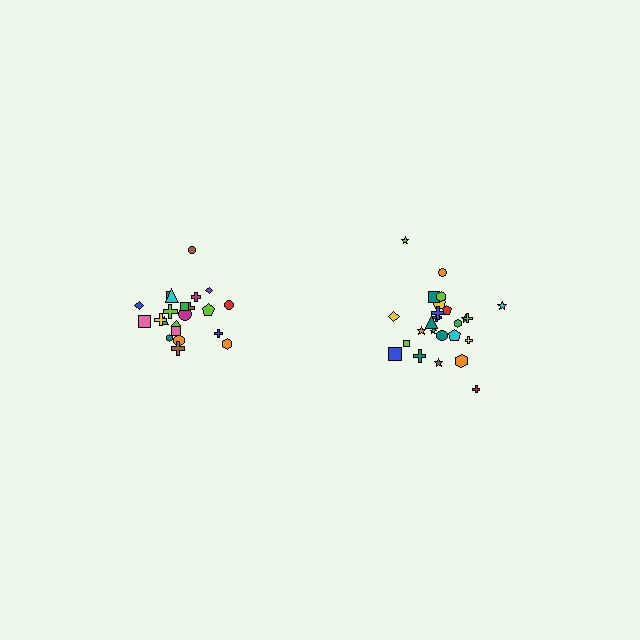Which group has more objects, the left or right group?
The right group.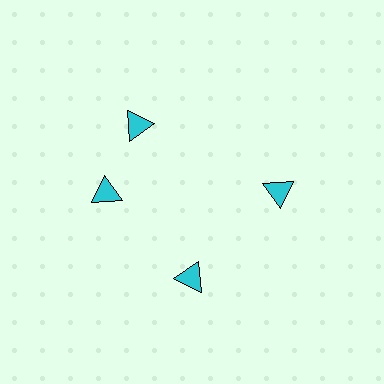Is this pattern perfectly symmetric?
No. The 4 cyan triangles are arranged in a ring, but one element near the 12 o'clock position is rotated out of alignment along the ring, breaking the 4-fold rotational symmetry.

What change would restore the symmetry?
The symmetry would be restored by rotating it back into even spacing with its neighbors so that all 4 triangles sit at equal angles and equal distance from the center.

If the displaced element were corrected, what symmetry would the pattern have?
It would have 4-fold rotational symmetry — the pattern would map onto itself every 90 degrees.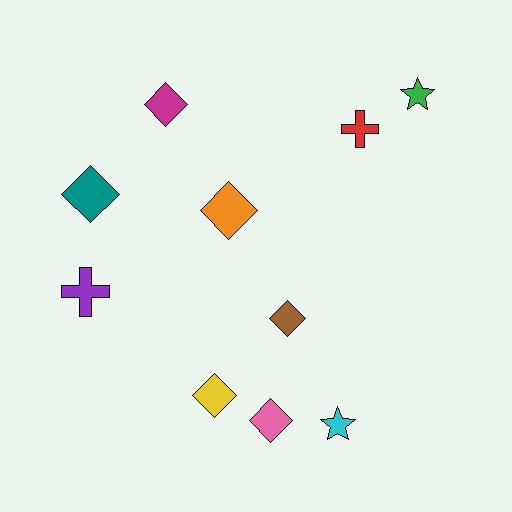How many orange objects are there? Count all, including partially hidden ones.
There is 1 orange object.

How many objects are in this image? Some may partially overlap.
There are 10 objects.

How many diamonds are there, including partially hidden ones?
There are 6 diamonds.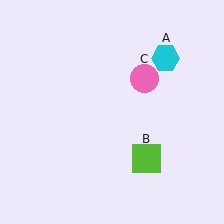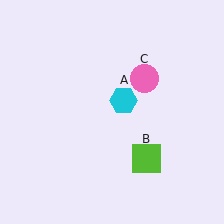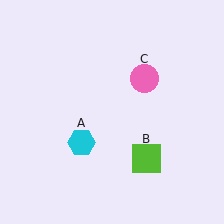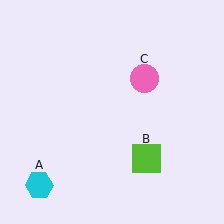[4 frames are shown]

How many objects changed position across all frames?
1 object changed position: cyan hexagon (object A).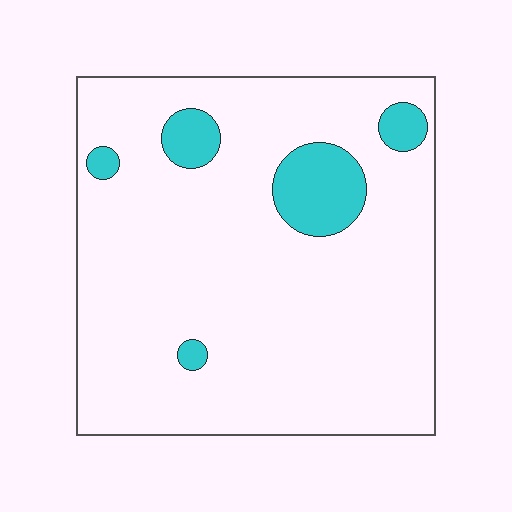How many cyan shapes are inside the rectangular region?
5.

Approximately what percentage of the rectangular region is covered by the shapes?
Approximately 10%.